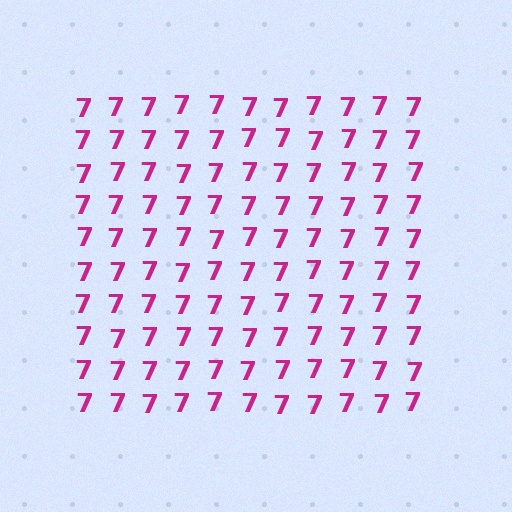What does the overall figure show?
The overall figure shows a square.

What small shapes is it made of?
It is made of small digit 7's.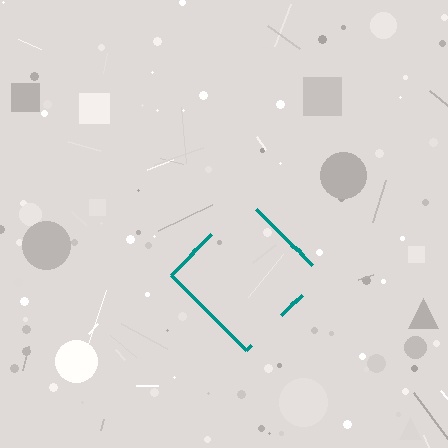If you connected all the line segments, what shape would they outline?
They would outline a diamond.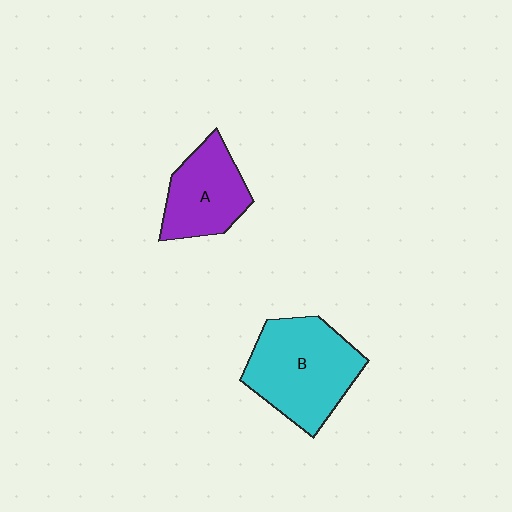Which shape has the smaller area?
Shape A (purple).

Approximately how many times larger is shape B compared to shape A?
Approximately 1.5 times.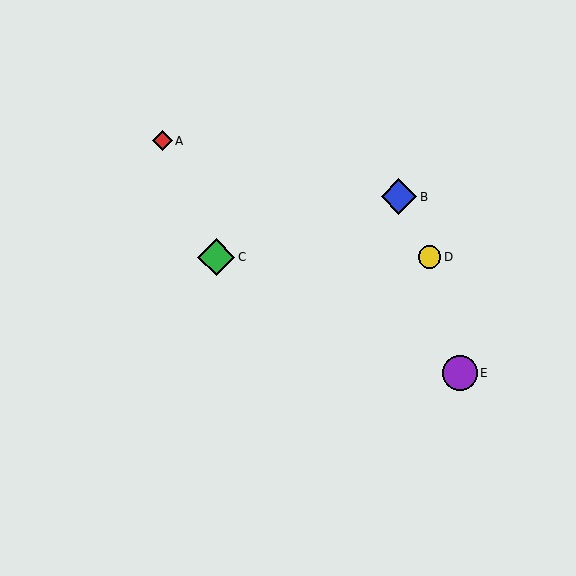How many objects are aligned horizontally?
2 objects (C, D) are aligned horizontally.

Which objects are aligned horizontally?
Objects C, D are aligned horizontally.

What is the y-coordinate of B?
Object B is at y≈197.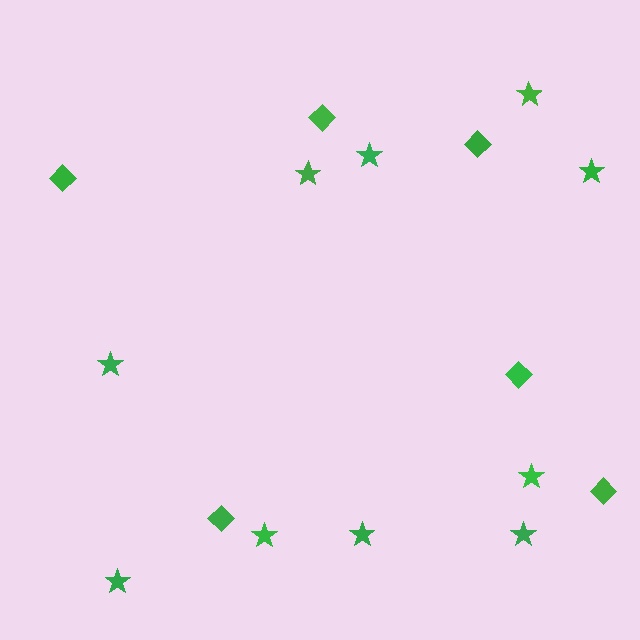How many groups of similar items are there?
There are 2 groups: one group of diamonds (6) and one group of stars (10).